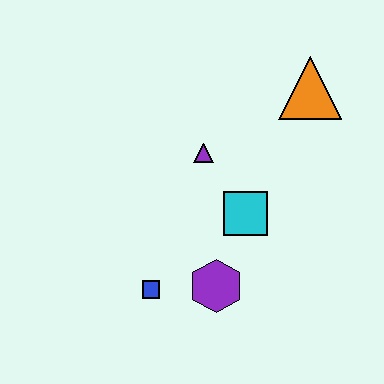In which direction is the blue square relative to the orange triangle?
The blue square is below the orange triangle.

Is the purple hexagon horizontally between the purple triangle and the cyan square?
Yes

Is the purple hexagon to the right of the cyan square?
No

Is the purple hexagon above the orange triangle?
No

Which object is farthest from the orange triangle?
The blue square is farthest from the orange triangle.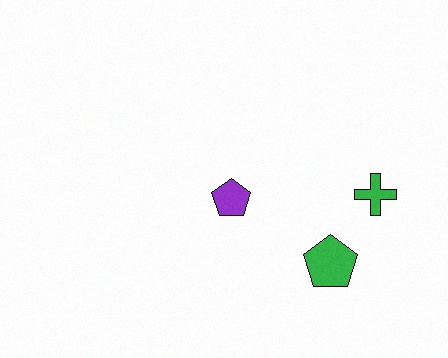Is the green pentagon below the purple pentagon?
Yes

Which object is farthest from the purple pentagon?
The green cross is farthest from the purple pentagon.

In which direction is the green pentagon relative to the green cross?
The green pentagon is below the green cross.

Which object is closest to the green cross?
The green pentagon is closest to the green cross.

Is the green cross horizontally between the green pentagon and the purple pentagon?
No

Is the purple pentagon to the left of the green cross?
Yes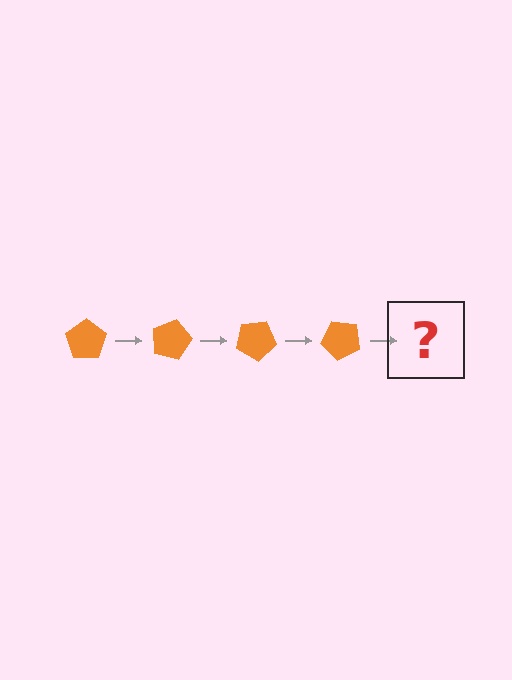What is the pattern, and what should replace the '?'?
The pattern is that the pentagon rotates 15 degrees each step. The '?' should be an orange pentagon rotated 60 degrees.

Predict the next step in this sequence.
The next step is an orange pentagon rotated 60 degrees.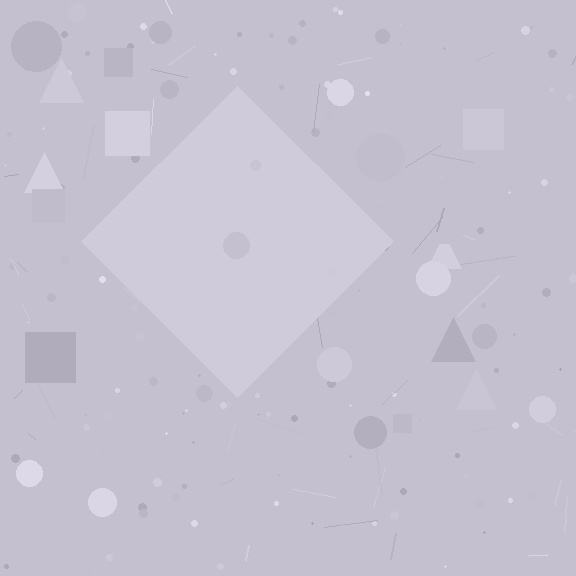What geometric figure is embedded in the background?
A diamond is embedded in the background.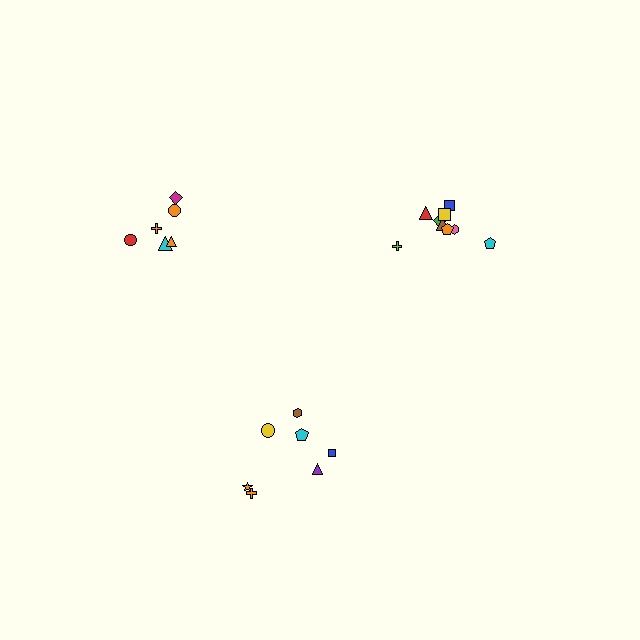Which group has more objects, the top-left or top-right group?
The top-right group.